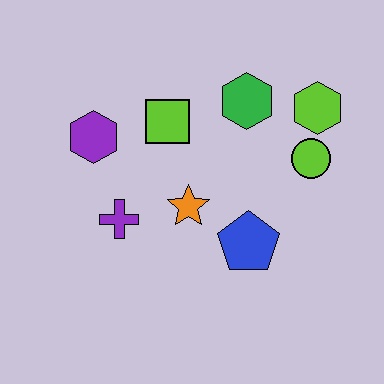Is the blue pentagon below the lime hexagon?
Yes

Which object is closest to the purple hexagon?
The lime square is closest to the purple hexagon.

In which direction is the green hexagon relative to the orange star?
The green hexagon is above the orange star.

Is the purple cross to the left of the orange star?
Yes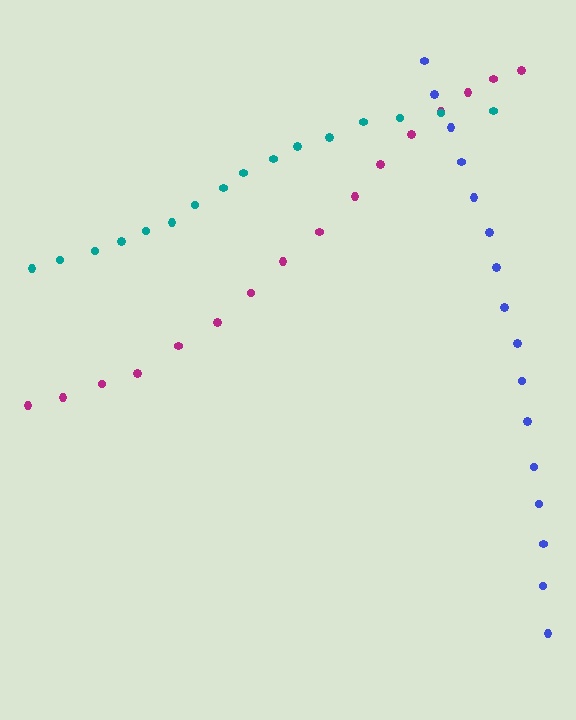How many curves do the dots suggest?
There are 3 distinct paths.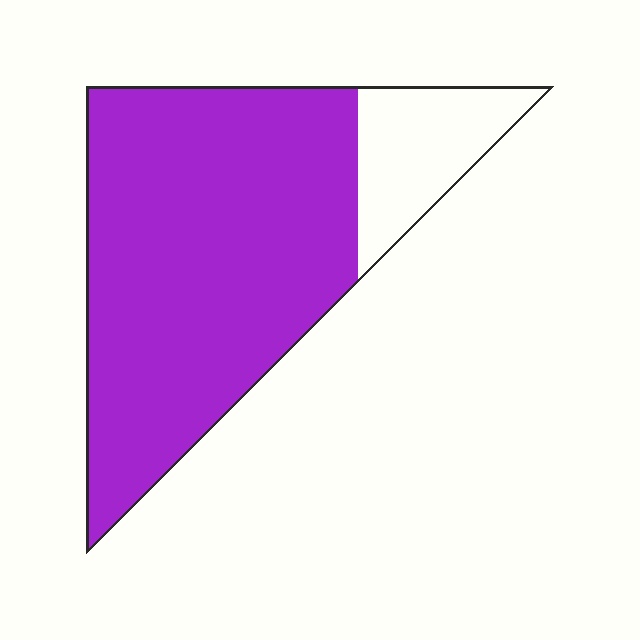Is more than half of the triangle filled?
Yes.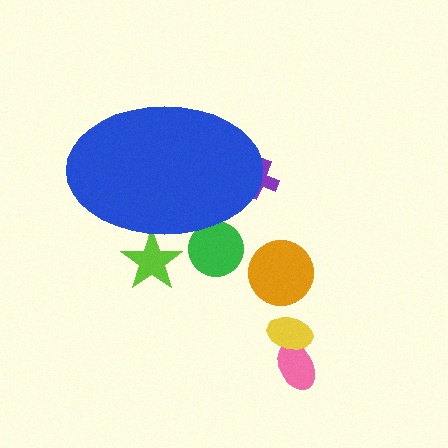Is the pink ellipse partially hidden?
No, the pink ellipse is fully visible.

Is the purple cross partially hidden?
Yes, the purple cross is partially hidden behind the blue ellipse.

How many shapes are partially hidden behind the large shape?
3 shapes are partially hidden.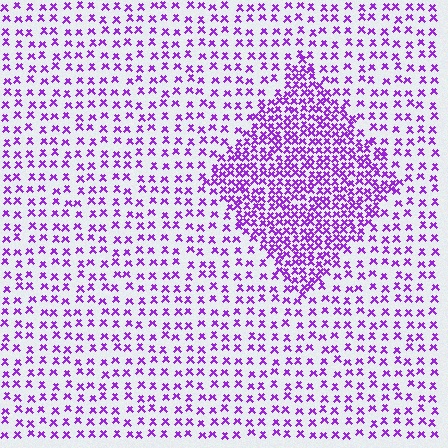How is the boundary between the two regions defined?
The boundary is defined by a change in element density (approximately 2.3x ratio). All elements are the same color, size, and shape.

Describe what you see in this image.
The image contains small purple elements arranged at two different densities. A diamond-shaped region is visible where the elements are more densely packed than the surrounding area.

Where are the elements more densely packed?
The elements are more densely packed inside the diamond boundary.